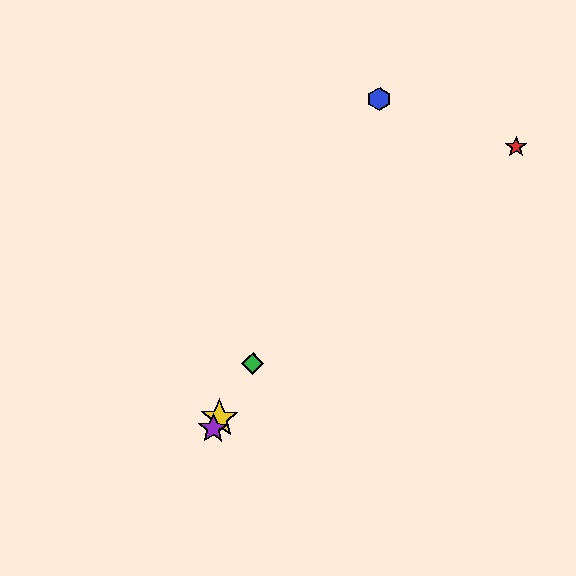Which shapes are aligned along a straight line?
The green diamond, the yellow star, the purple star are aligned along a straight line.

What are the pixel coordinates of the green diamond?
The green diamond is at (253, 363).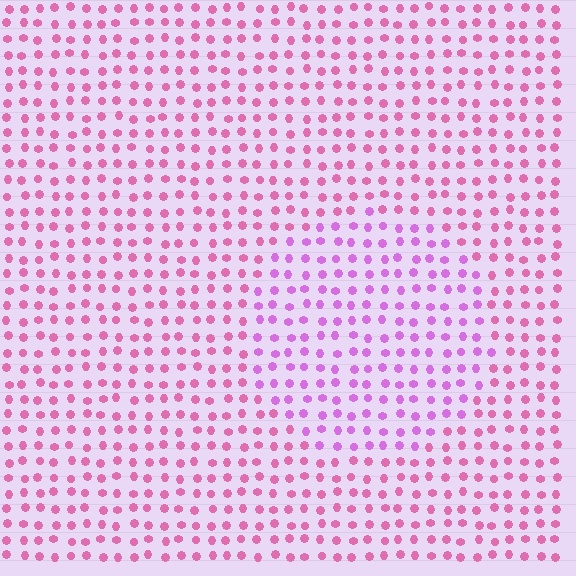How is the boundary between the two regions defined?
The boundary is defined purely by a slight shift in hue (about 30 degrees). Spacing, size, and orientation are identical on both sides.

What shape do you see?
I see a circle.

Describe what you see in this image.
The image is filled with small pink elements in a uniform arrangement. A circle-shaped region is visible where the elements are tinted to a slightly different hue, forming a subtle color boundary.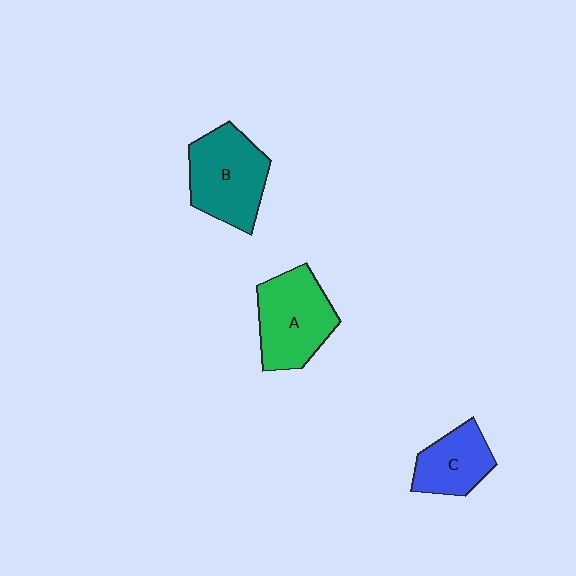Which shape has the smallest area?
Shape C (blue).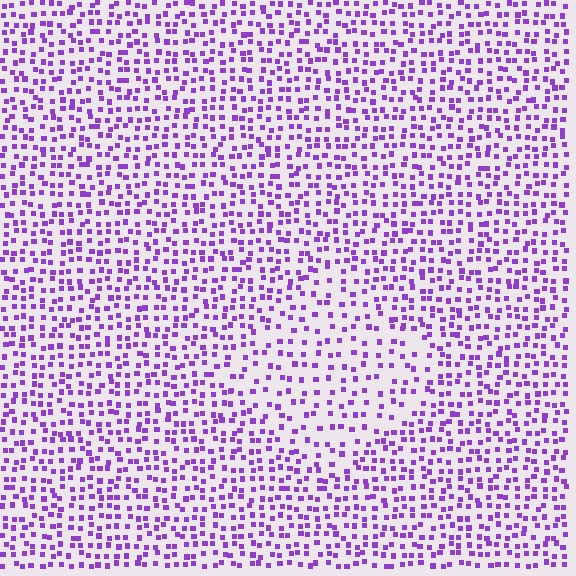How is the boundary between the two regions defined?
The boundary is defined by a change in element density (approximately 1.7x ratio). All elements are the same color, size, and shape.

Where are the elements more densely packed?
The elements are more densely packed outside the diamond boundary.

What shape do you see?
I see a diamond.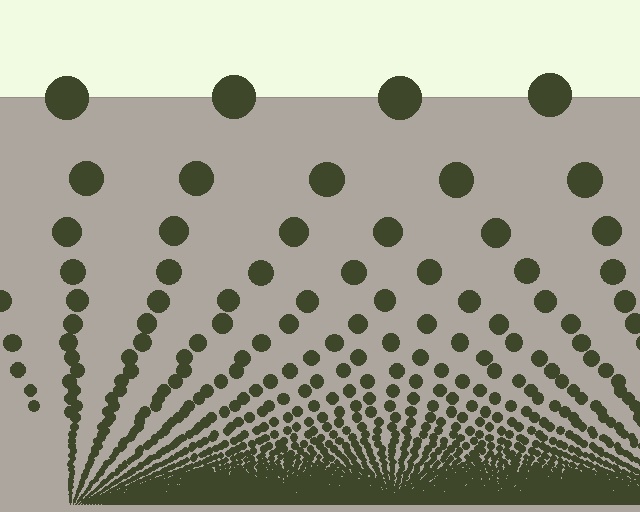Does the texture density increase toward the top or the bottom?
Density increases toward the bottom.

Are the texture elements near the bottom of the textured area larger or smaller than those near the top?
Smaller. The gradient is inverted — elements near the bottom are smaller and denser.